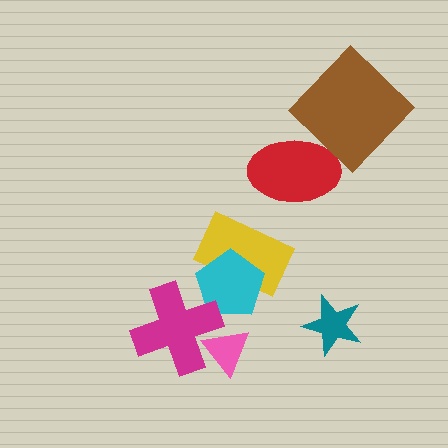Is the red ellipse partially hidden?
No, no other shape covers it.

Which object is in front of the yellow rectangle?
The cyan pentagon is in front of the yellow rectangle.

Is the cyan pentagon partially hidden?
Yes, it is partially covered by another shape.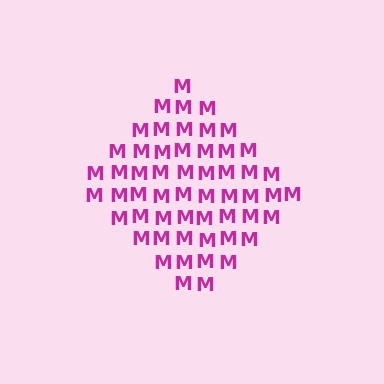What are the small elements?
The small elements are letter M's.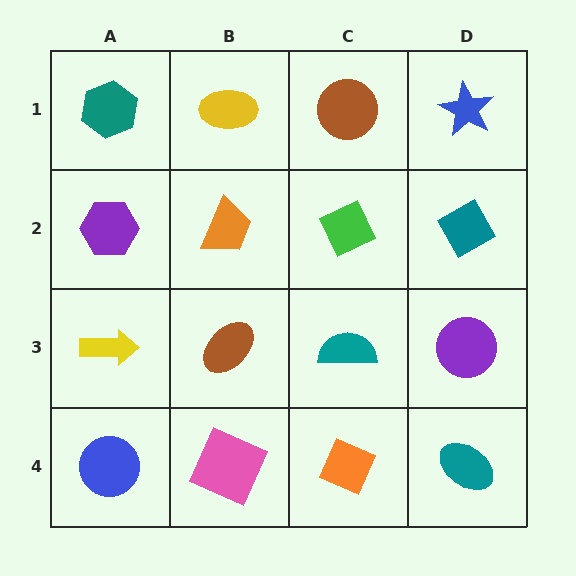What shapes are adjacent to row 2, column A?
A teal hexagon (row 1, column A), a yellow arrow (row 3, column A), an orange trapezoid (row 2, column B).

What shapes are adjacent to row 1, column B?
An orange trapezoid (row 2, column B), a teal hexagon (row 1, column A), a brown circle (row 1, column C).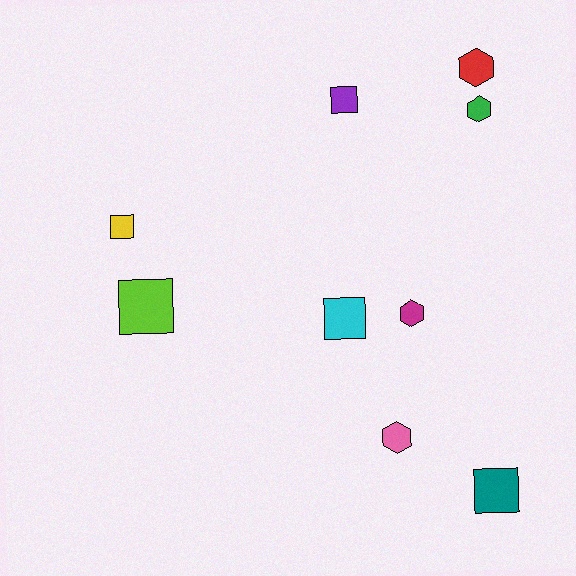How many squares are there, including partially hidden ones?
There are 5 squares.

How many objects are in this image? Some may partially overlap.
There are 9 objects.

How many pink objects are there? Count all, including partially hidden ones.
There is 1 pink object.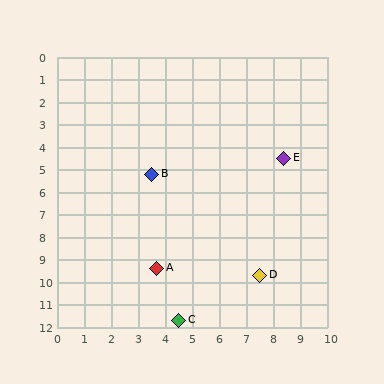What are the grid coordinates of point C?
Point C is at approximately (4.5, 11.7).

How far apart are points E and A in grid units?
Points E and A are about 6.8 grid units apart.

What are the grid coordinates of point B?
Point B is at approximately (3.5, 5.2).